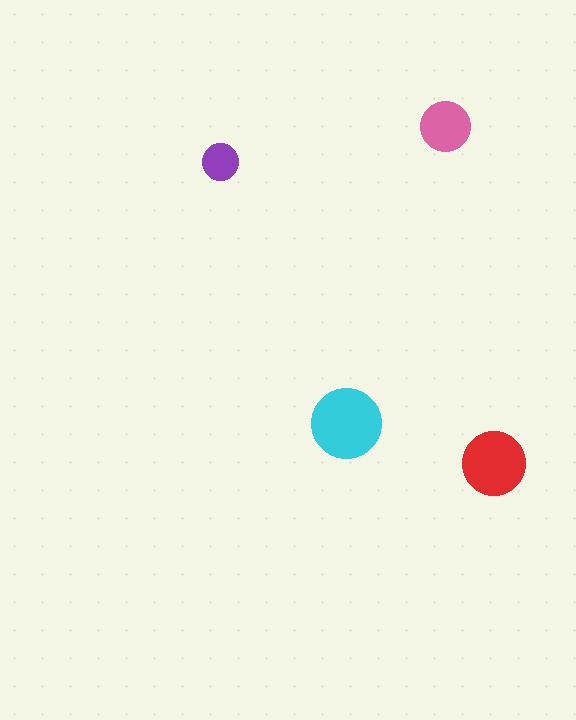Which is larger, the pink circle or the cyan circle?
The cyan one.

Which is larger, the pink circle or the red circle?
The red one.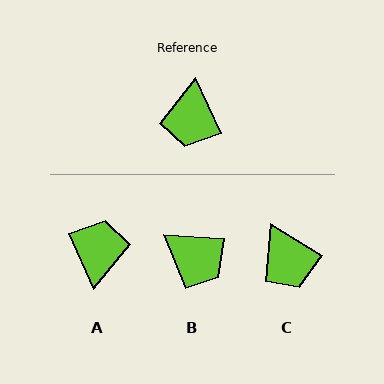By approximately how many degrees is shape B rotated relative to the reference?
Approximately 61 degrees counter-clockwise.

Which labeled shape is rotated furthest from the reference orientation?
A, about 179 degrees away.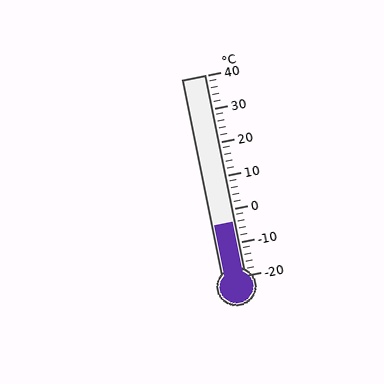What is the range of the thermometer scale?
The thermometer scale ranges from -20°C to 40°C.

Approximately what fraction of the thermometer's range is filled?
The thermometer is filled to approximately 25% of its range.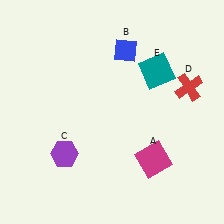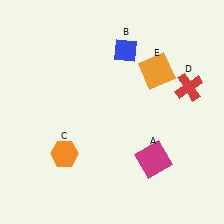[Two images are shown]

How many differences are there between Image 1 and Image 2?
There are 2 differences between the two images.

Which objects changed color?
C changed from purple to orange. E changed from teal to orange.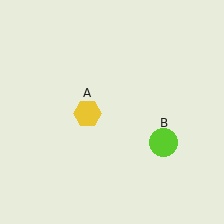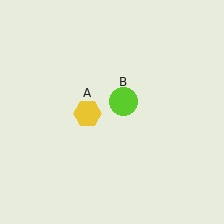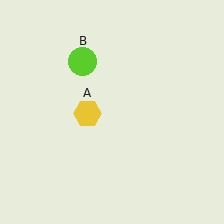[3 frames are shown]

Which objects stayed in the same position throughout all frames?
Yellow hexagon (object A) remained stationary.